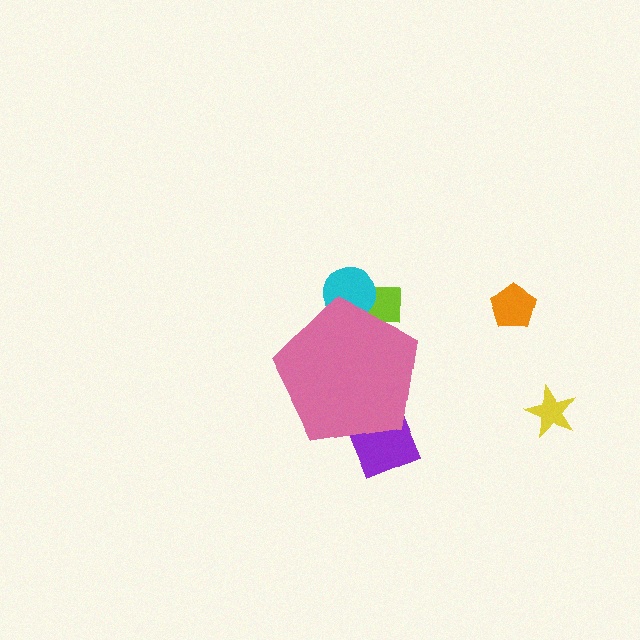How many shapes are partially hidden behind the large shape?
3 shapes are partially hidden.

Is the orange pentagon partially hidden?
No, the orange pentagon is fully visible.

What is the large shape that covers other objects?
A pink pentagon.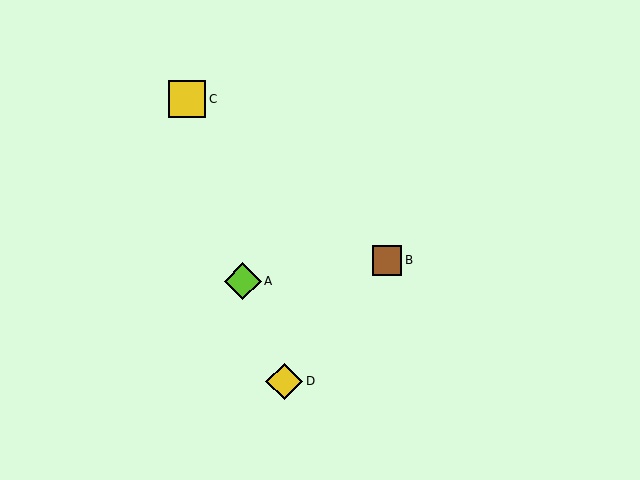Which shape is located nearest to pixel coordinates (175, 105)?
The yellow square (labeled C) at (187, 99) is nearest to that location.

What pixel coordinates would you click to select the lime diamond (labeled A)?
Click at (243, 281) to select the lime diamond A.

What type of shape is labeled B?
Shape B is a brown square.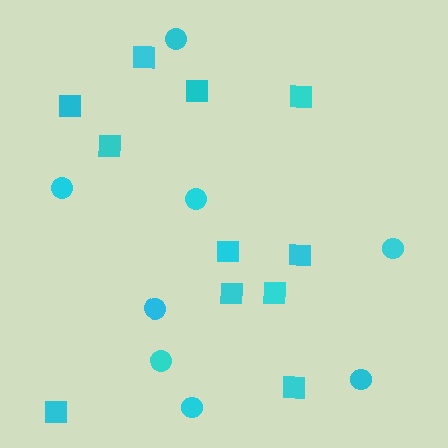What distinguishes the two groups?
There are 2 groups: one group of circles (8) and one group of squares (11).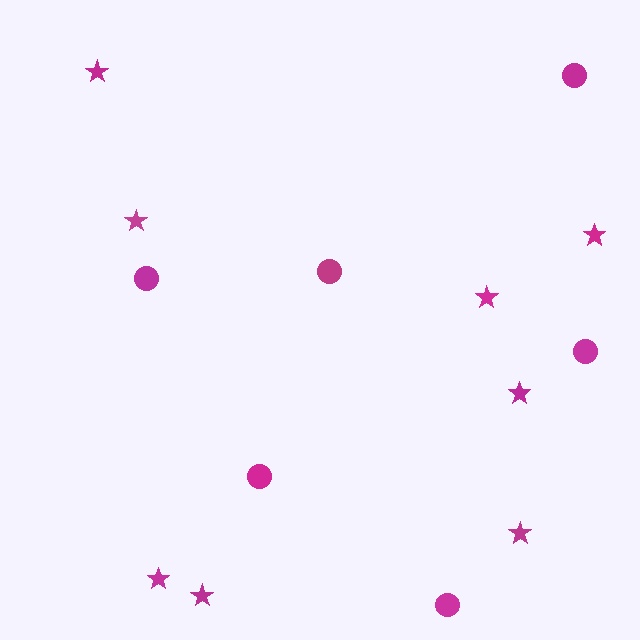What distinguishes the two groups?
There are 2 groups: one group of stars (8) and one group of circles (6).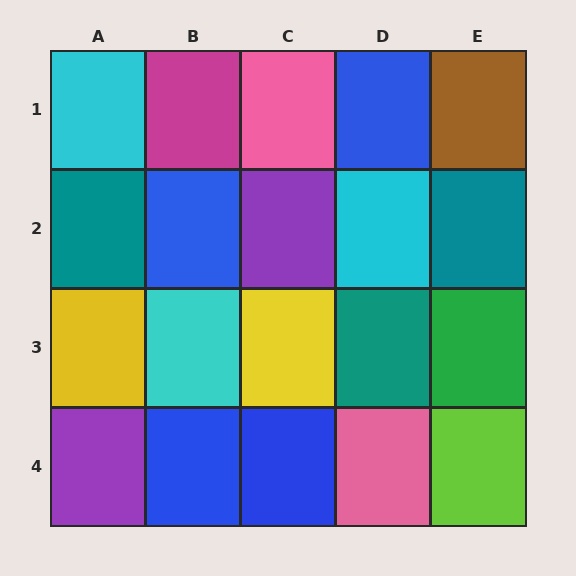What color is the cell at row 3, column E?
Green.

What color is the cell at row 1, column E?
Brown.